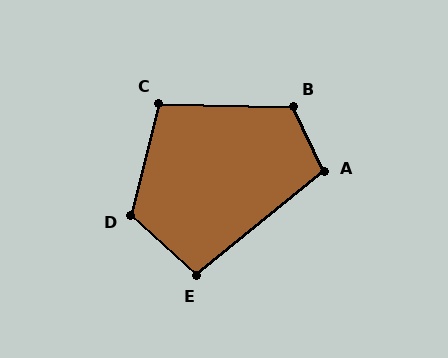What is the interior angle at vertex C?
Approximately 103 degrees (obtuse).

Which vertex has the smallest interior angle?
E, at approximately 98 degrees.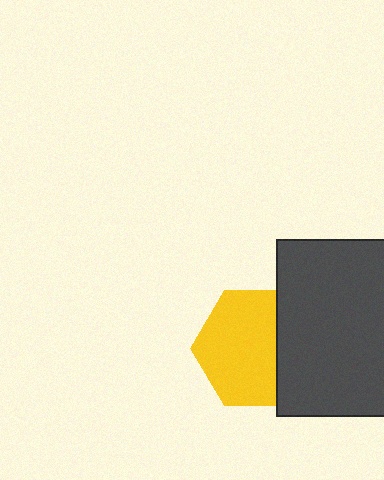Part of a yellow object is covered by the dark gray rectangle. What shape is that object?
It is a hexagon.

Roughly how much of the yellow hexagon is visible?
Most of it is visible (roughly 68%).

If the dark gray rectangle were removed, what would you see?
You would see the complete yellow hexagon.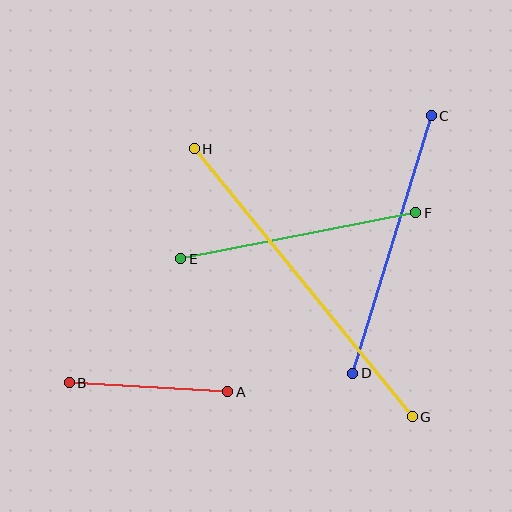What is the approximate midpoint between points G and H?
The midpoint is at approximately (303, 283) pixels.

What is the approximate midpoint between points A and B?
The midpoint is at approximately (148, 387) pixels.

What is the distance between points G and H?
The distance is approximately 346 pixels.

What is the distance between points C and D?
The distance is approximately 269 pixels.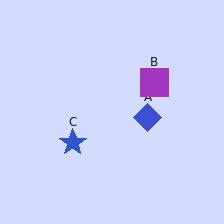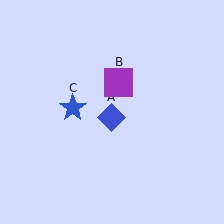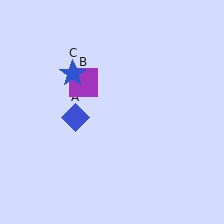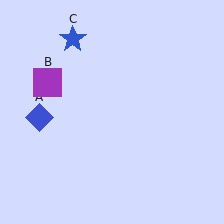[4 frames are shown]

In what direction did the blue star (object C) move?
The blue star (object C) moved up.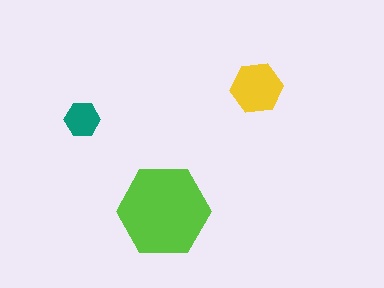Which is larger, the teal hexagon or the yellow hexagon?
The yellow one.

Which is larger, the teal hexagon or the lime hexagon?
The lime one.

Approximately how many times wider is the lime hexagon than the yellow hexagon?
About 2 times wider.